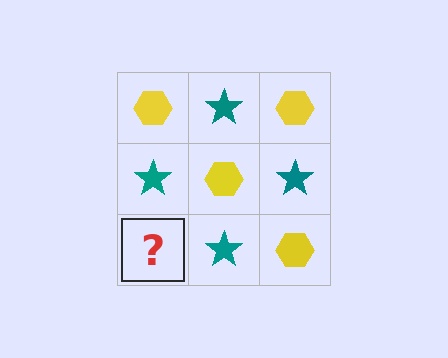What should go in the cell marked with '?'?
The missing cell should contain a yellow hexagon.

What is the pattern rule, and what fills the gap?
The rule is that it alternates yellow hexagon and teal star in a checkerboard pattern. The gap should be filled with a yellow hexagon.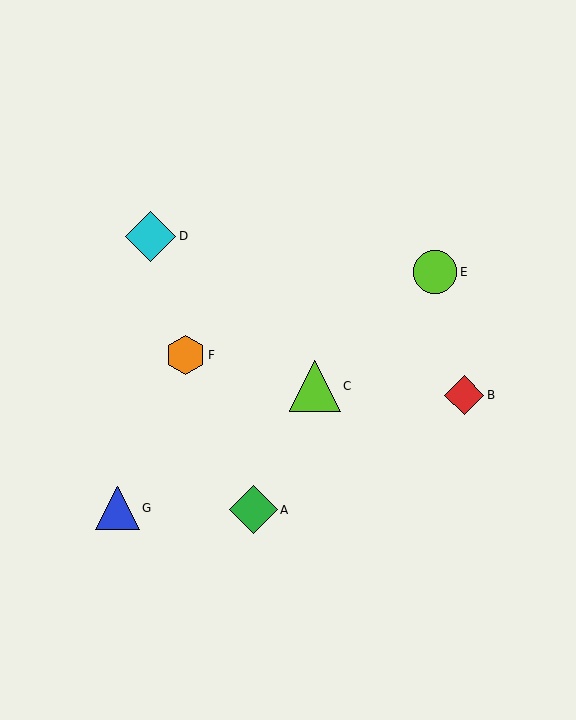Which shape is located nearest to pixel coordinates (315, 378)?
The lime triangle (labeled C) at (315, 386) is nearest to that location.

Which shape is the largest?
The lime triangle (labeled C) is the largest.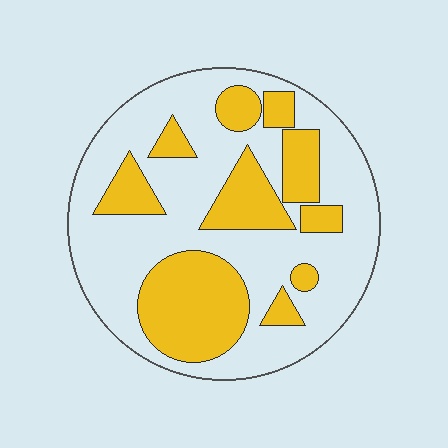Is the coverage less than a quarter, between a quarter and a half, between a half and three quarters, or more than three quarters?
Between a quarter and a half.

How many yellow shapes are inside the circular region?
10.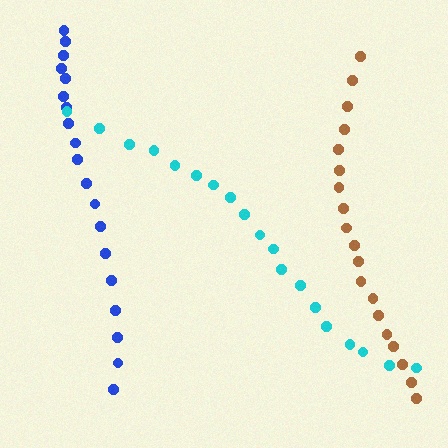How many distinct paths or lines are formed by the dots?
There are 3 distinct paths.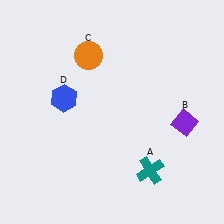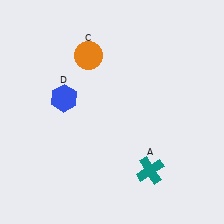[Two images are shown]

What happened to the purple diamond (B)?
The purple diamond (B) was removed in Image 2. It was in the bottom-right area of Image 1.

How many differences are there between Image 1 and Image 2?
There is 1 difference between the two images.